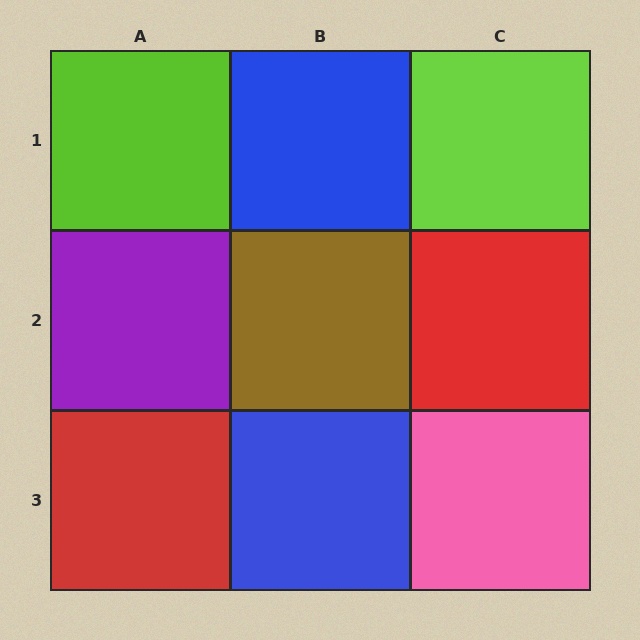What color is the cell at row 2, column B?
Brown.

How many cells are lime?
2 cells are lime.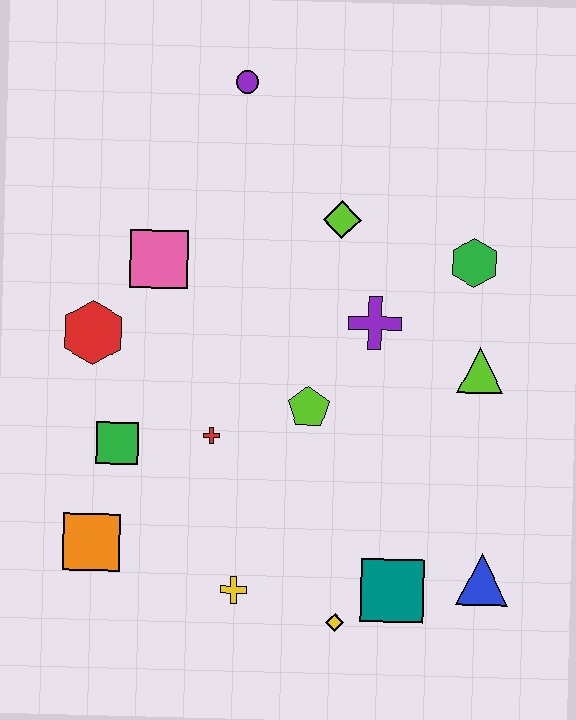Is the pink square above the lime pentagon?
Yes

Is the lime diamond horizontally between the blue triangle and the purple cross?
No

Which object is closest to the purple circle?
The lime diamond is closest to the purple circle.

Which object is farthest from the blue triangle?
The purple circle is farthest from the blue triangle.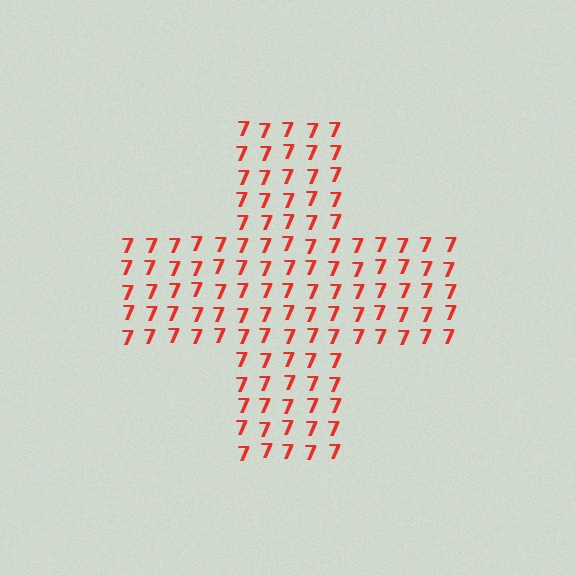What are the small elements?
The small elements are digit 7's.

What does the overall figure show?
The overall figure shows a cross.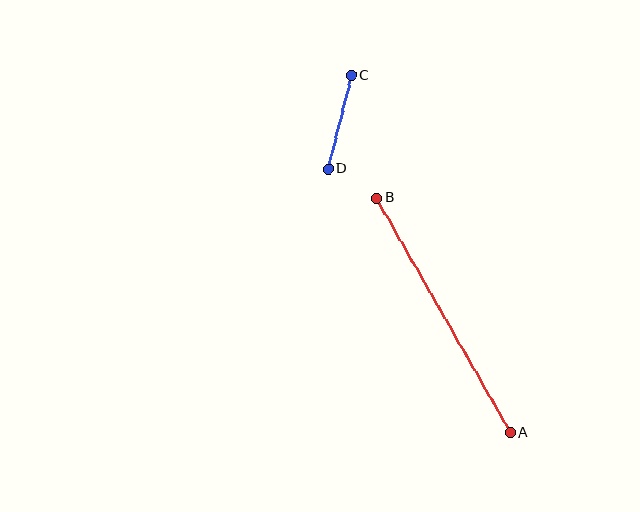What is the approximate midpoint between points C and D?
The midpoint is at approximately (340, 122) pixels.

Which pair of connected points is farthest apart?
Points A and B are farthest apart.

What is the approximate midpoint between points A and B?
The midpoint is at approximately (443, 315) pixels.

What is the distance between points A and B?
The distance is approximately 270 pixels.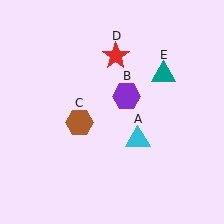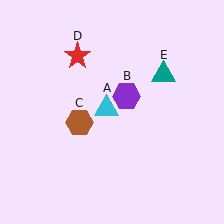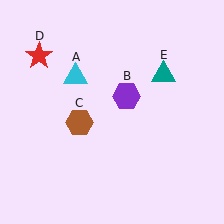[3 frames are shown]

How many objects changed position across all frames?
2 objects changed position: cyan triangle (object A), red star (object D).